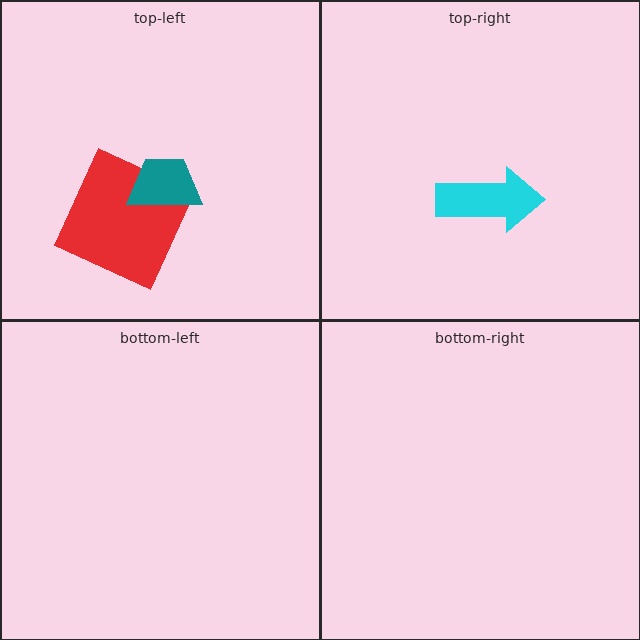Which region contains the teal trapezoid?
The top-left region.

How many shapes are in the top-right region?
1.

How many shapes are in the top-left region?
2.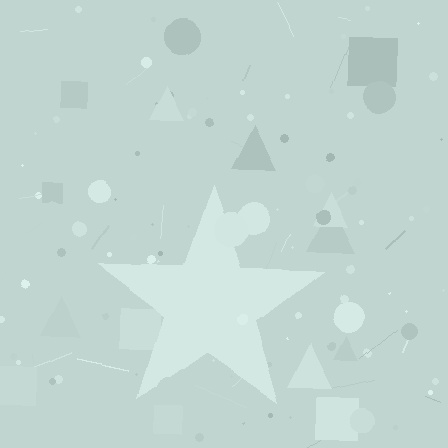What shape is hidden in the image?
A star is hidden in the image.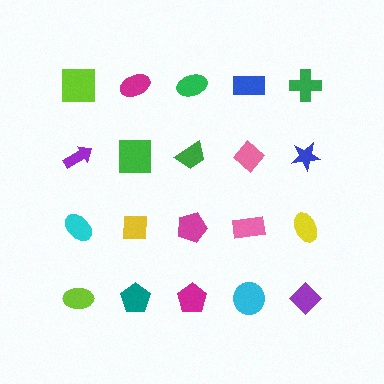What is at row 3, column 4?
A pink rectangle.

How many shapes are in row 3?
5 shapes.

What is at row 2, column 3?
A green trapezoid.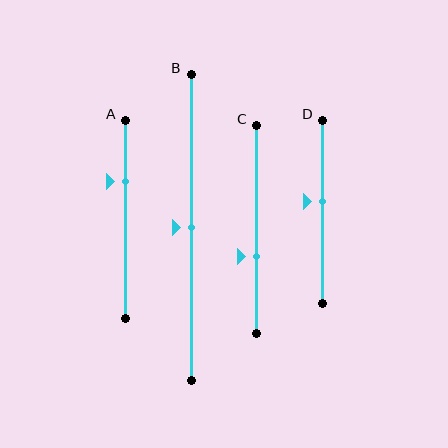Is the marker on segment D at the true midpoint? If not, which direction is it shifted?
No, the marker on segment D is shifted upward by about 6% of the segment length.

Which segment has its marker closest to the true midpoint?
Segment B has its marker closest to the true midpoint.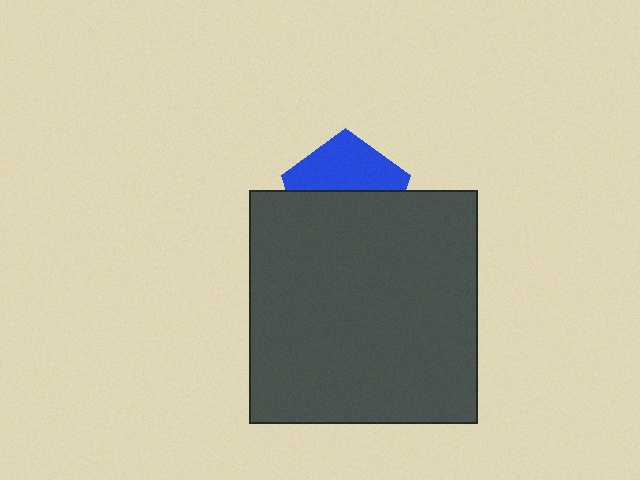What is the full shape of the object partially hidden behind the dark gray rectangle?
The partially hidden object is a blue pentagon.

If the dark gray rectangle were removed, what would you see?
You would see the complete blue pentagon.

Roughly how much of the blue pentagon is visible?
A small part of it is visible (roughly 44%).